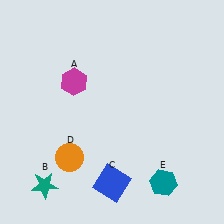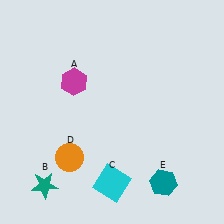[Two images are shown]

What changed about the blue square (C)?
In Image 1, C is blue. In Image 2, it changed to cyan.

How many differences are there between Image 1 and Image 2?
There is 1 difference between the two images.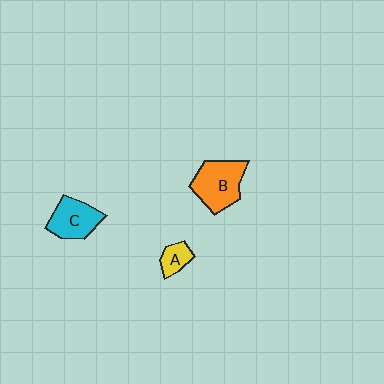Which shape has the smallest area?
Shape A (yellow).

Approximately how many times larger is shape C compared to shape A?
Approximately 2.1 times.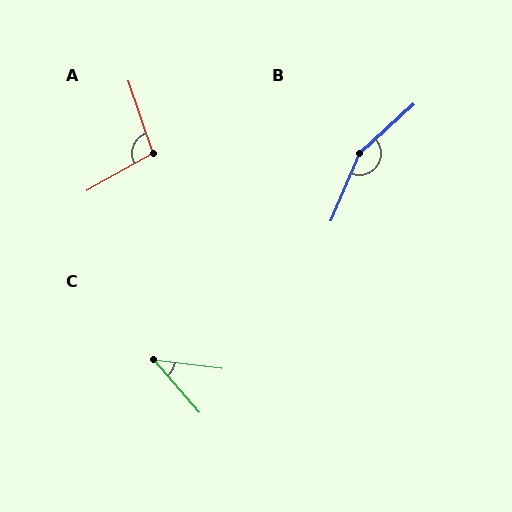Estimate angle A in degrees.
Approximately 101 degrees.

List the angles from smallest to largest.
C (42°), A (101°), B (156°).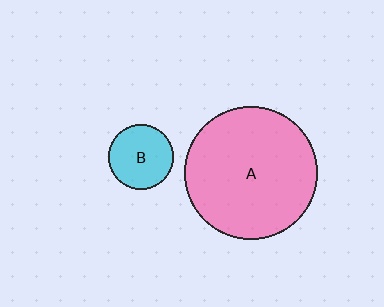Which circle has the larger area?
Circle A (pink).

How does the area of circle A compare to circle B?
Approximately 4.2 times.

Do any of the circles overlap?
No, none of the circles overlap.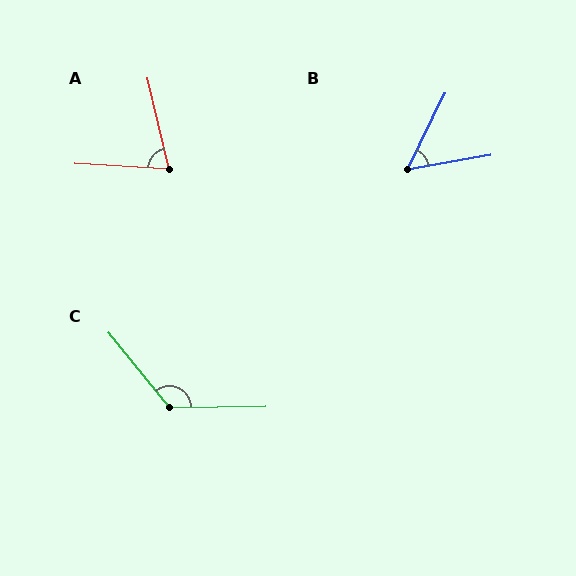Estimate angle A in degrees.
Approximately 74 degrees.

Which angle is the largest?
C, at approximately 129 degrees.